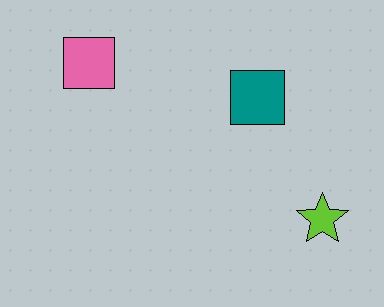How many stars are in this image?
There is 1 star.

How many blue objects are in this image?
There are no blue objects.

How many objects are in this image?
There are 3 objects.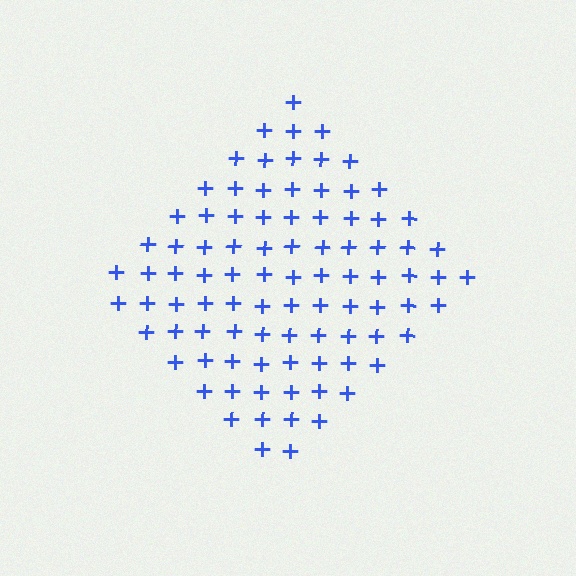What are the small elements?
The small elements are plus signs.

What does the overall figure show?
The overall figure shows a diamond.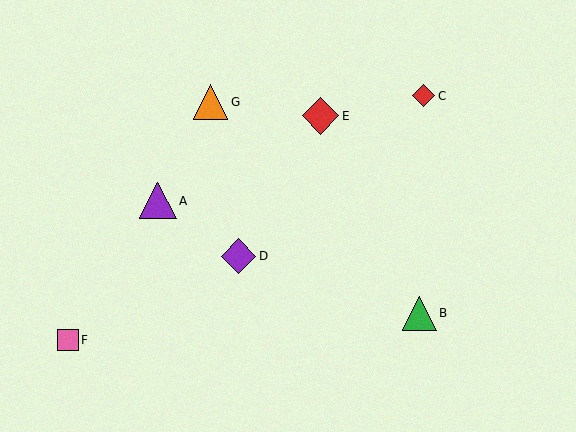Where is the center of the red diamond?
The center of the red diamond is at (320, 116).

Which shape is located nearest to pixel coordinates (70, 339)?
The pink square (labeled F) at (68, 340) is nearest to that location.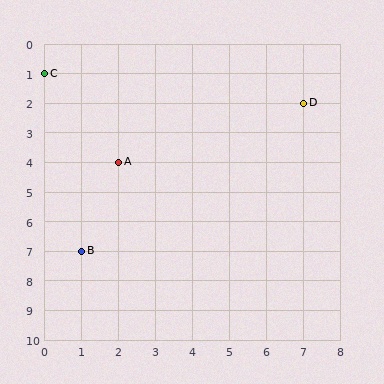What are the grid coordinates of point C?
Point C is at grid coordinates (0, 1).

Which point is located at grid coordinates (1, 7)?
Point B is at (1, 7).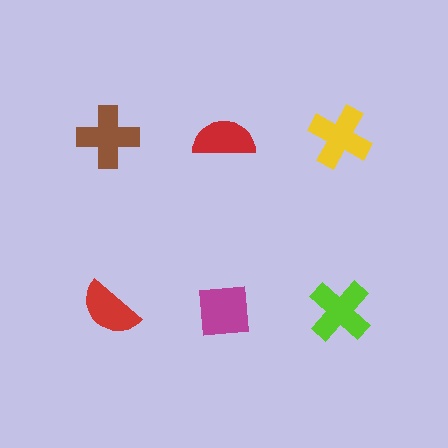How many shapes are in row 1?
3 shapes.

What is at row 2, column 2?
A magenta square.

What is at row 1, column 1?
A brown cross.